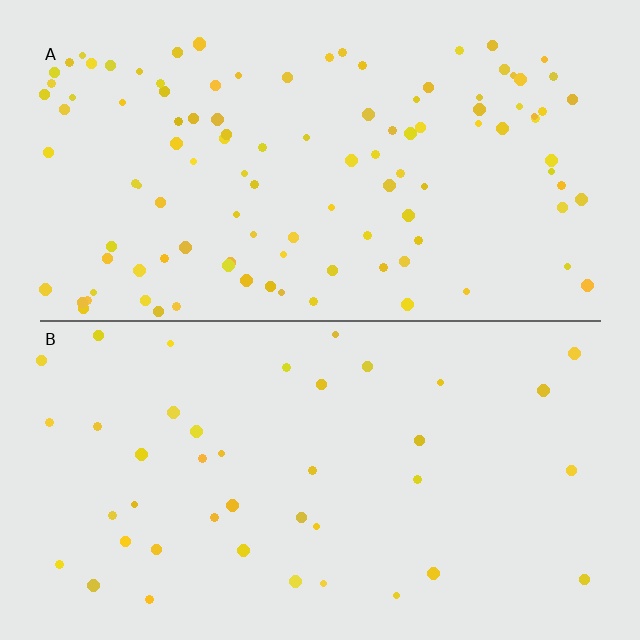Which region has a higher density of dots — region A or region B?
A (the top).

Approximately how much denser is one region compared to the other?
Approximately 2.8× — region A over region B.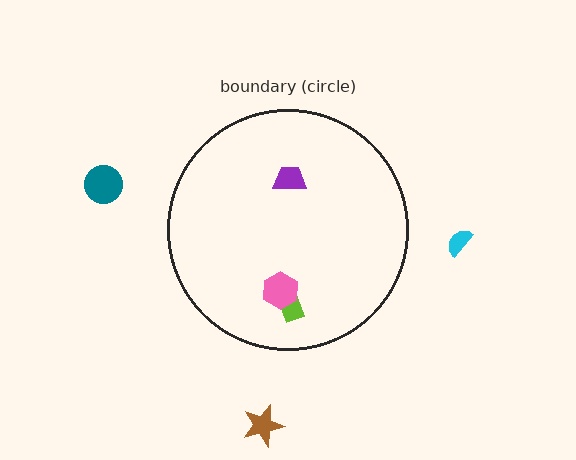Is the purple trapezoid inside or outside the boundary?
Inside.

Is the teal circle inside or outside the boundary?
Outside.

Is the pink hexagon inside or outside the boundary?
Inside.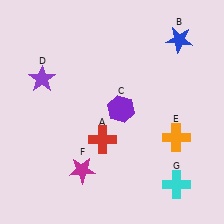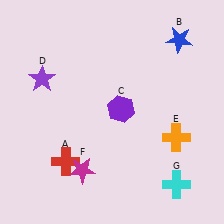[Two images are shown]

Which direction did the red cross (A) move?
The red cross (A) moved left.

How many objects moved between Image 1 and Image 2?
1 object moved between the two images.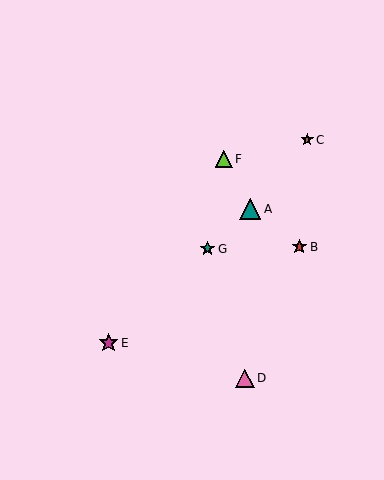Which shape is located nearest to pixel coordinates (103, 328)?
The magenta star (labeled E) at (109, 343) is nearest to that location.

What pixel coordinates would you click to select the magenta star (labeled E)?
Click at (109, 343) to select the magenta star E.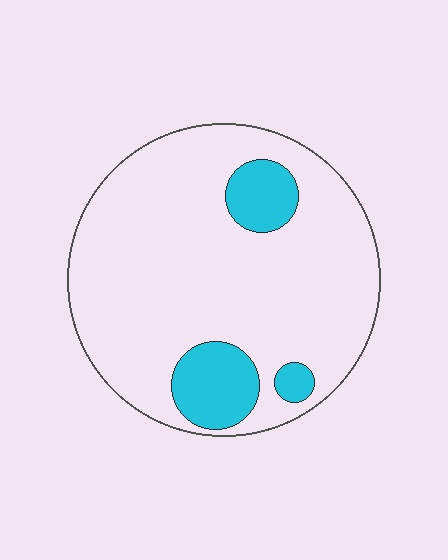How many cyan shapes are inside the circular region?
3.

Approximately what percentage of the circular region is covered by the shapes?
Approximately 15%.